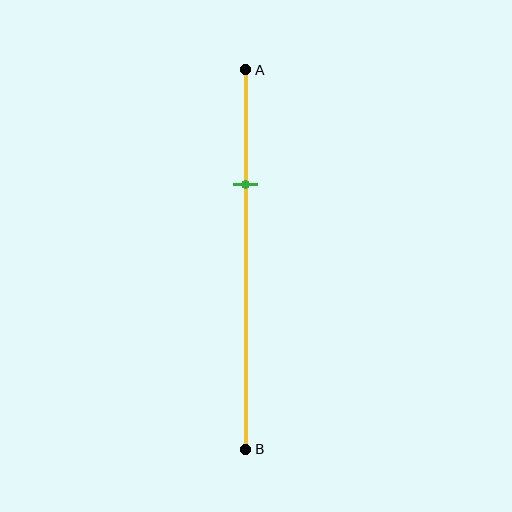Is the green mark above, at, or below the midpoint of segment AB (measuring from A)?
The green mark is above the midpoint of segment AB.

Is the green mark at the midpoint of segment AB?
No, the mark is at about 30% from A, not at the 50% midpoint.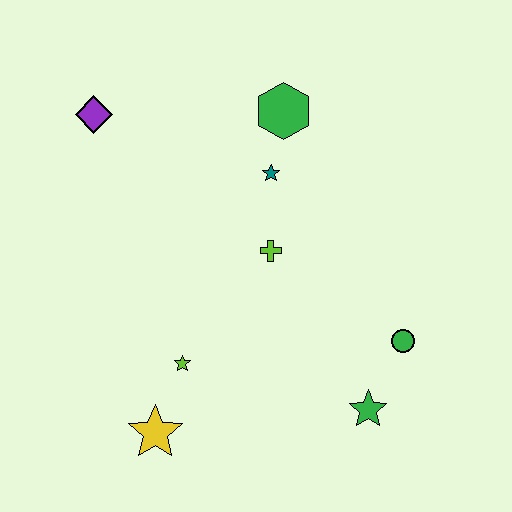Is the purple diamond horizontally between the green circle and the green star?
No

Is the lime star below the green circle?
Yes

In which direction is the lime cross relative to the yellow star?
The lime cross is above the yellow star.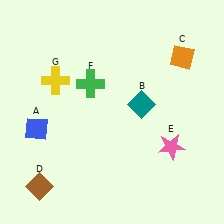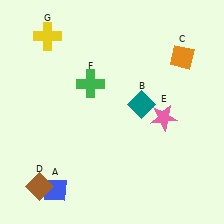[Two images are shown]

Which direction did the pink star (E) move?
The pink star (E) moved up.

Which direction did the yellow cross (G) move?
The yellow cross (G) moved up.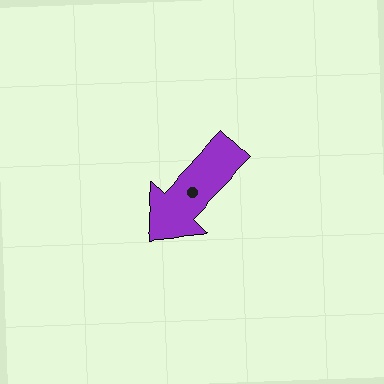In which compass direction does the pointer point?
Southwest.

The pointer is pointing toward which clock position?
Roughly 7 o'clock.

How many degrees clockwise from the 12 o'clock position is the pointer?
Approximately 224 degrees.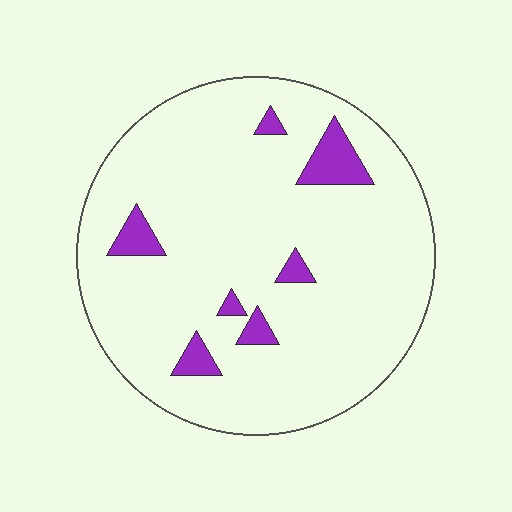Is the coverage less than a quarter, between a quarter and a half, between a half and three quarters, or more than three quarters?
Less than a quarter.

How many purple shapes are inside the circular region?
7.